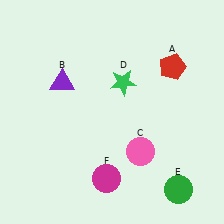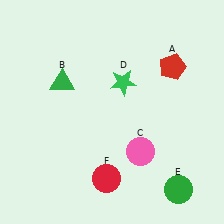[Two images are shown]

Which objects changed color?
B changed from purple to green. F changed from magenta to red.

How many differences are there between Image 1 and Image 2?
There are 2 differences between the two images.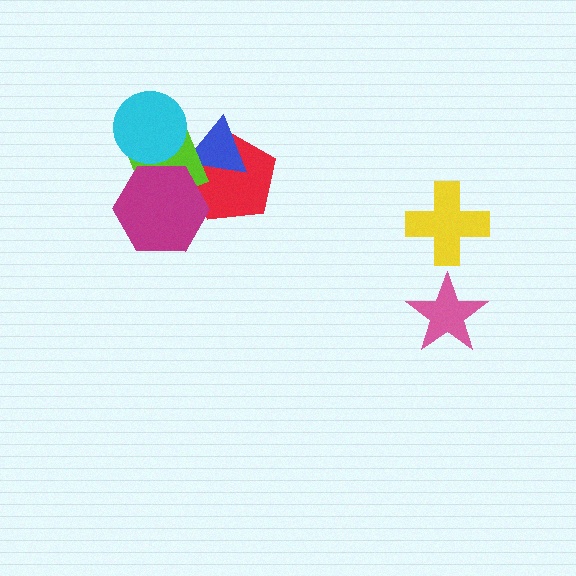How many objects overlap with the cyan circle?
1 object overlaps with the cyan circle.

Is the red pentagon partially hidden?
Yes, it is partially covered by another shape.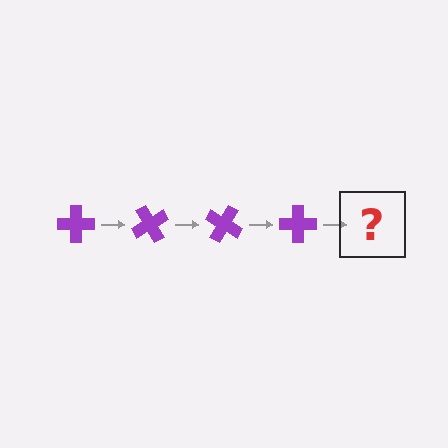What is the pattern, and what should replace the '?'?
The pattern is that the cross rotates 60 degrees each step. The '?' should be a purple cross rotated 240 degrees.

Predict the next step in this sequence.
The next step is a purple cross rotated 240 degrees.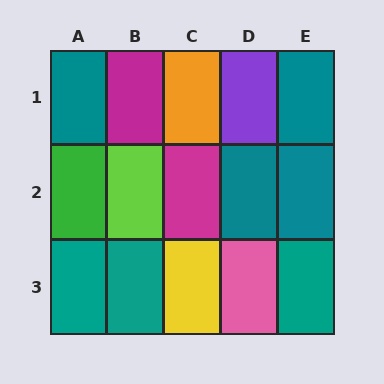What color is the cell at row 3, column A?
Teal.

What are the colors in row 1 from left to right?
Teal, magenta, orange, purple, teal.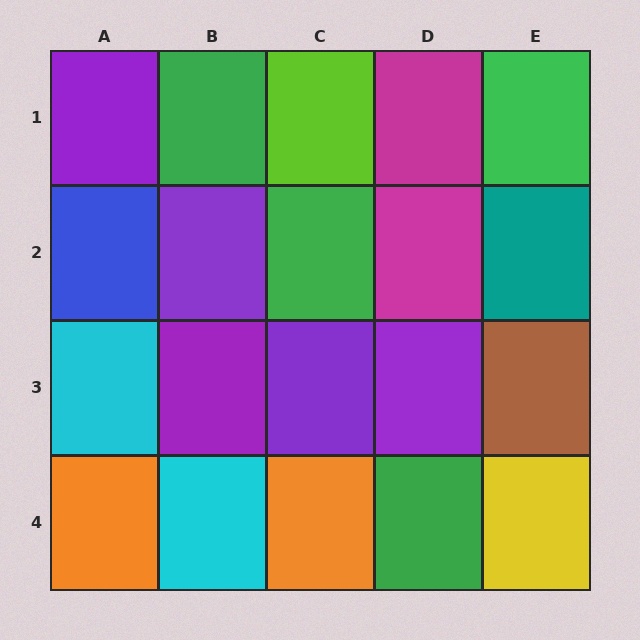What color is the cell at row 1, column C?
Lime.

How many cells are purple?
5 cells are purple.